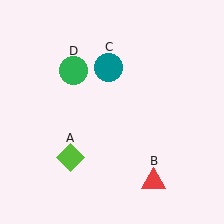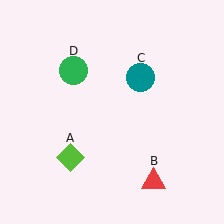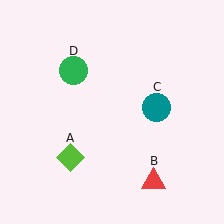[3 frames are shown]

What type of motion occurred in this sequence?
The teal circle (object C) rotated clockwise around the center of the scene.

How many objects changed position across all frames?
1 object changed position: teal circle (object C).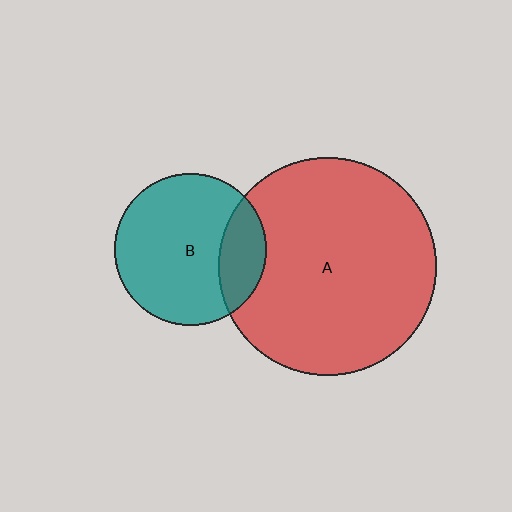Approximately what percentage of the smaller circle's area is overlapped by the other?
Approximately 20%.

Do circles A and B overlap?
Yes.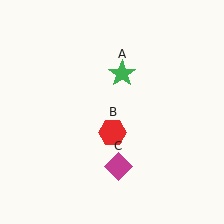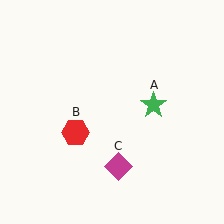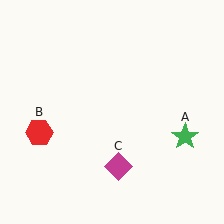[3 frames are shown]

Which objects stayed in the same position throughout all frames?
Magenta diamond (object C) remained stationary.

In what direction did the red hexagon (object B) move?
The red hexagon (object B) moved left.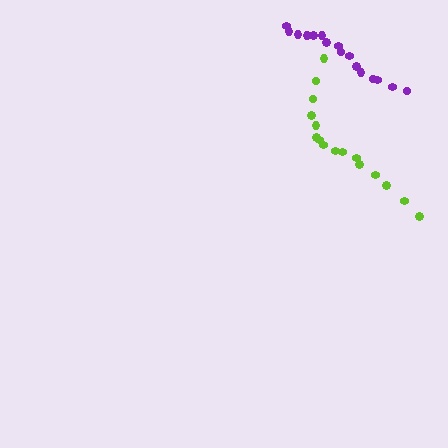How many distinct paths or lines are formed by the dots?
There are 2 distinct paths.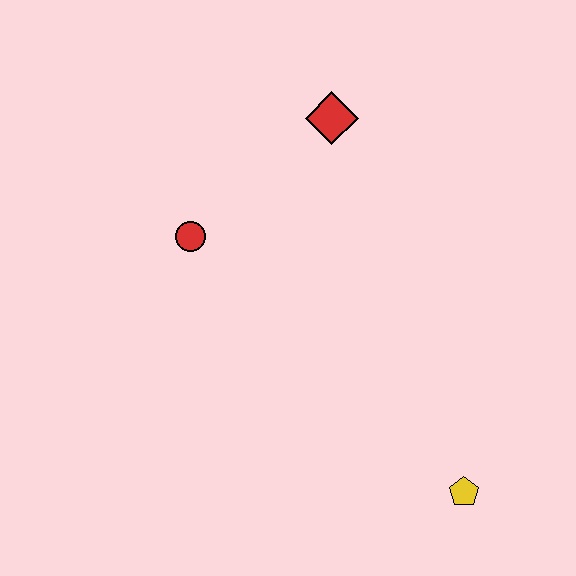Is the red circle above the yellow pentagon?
Yes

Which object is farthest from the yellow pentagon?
The red diamond is farthest from the yellow pentagon.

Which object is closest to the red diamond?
The red circle is closest to the red diamond.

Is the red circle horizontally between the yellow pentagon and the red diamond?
No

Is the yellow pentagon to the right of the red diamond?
Yes